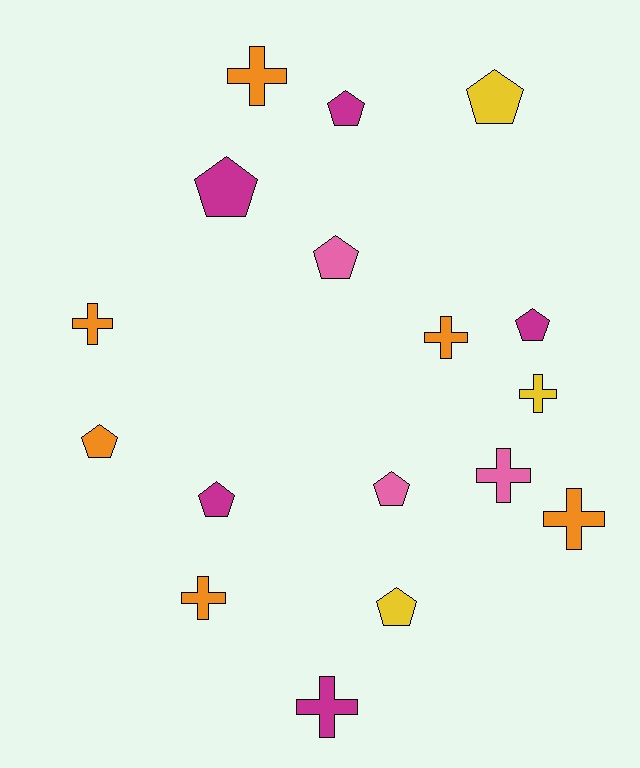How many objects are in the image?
There are 17 objects.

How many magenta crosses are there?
There is 1 magenta cross.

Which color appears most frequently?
Orange, with 6 objects.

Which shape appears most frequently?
Pentagon, with 9 objects.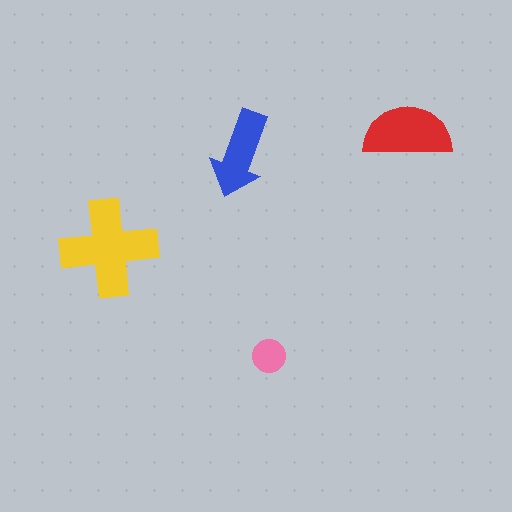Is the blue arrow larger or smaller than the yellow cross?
Smaller.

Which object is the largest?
The yellow cross.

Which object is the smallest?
The pink circle.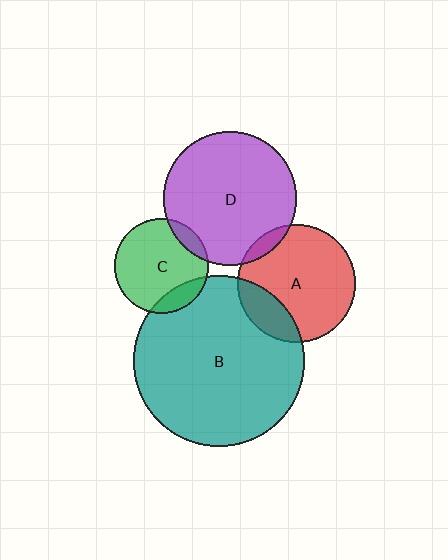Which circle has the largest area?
Circle B (teal).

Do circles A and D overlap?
Yes.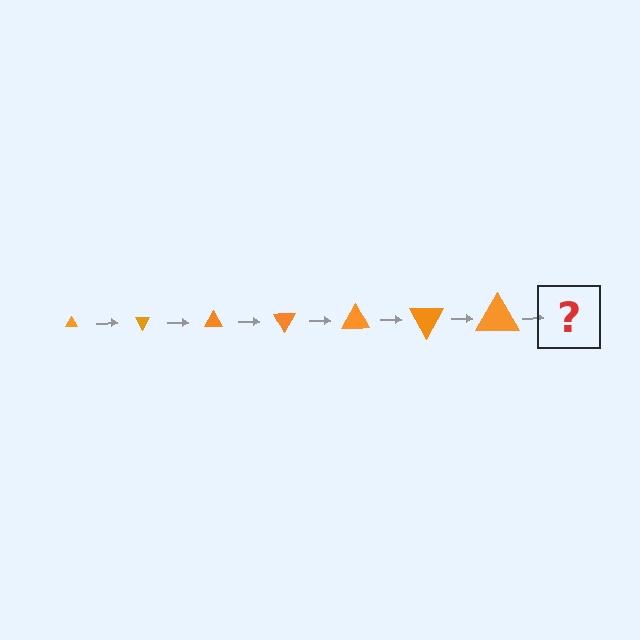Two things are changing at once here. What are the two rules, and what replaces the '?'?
The two rules are that the triangle grows larger each step and it rotates 60 degrees each step. The '?' should be a triangle, larger than the previous one and rotated 420 degrees from the start.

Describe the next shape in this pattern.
It should be a triangle, larger than the previous one and rotated 420 degrees from the start.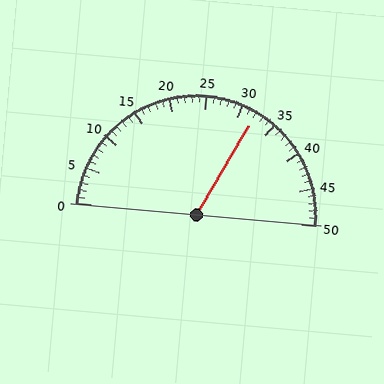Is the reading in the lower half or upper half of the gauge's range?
The reading is in the upper half of the range (0 to 50).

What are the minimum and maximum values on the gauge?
The gauge ranges from 0 to 50.